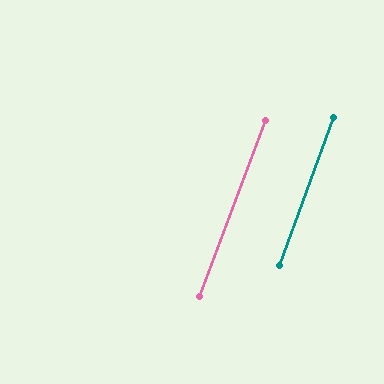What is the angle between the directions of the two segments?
Approximately 1 degree.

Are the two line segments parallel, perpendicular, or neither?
Parallel — their directions differ by only 0.8°.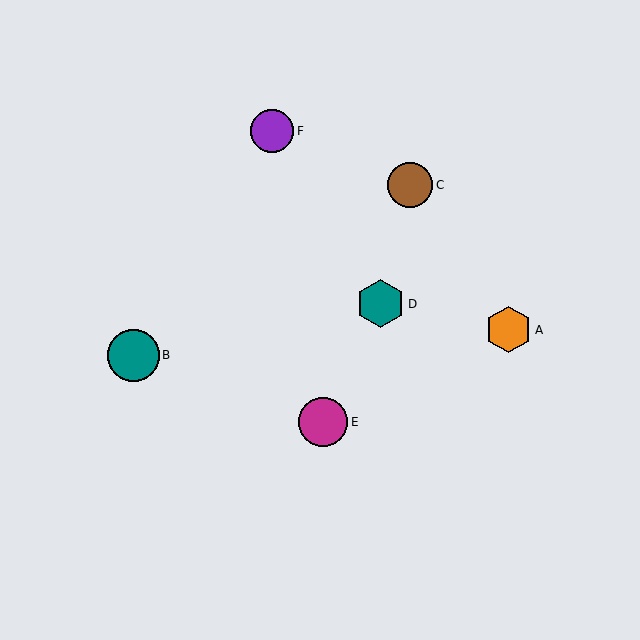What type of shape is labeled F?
Shape F is a purple circle.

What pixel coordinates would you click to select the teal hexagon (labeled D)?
Click at (381, 304) to select the teal hexagon D.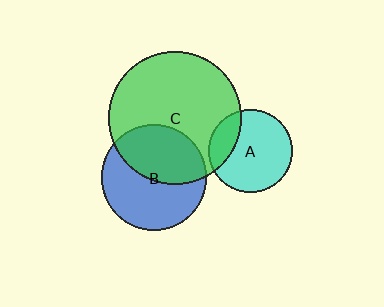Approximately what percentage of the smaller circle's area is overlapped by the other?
Approximately 45%.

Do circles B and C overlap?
Yes.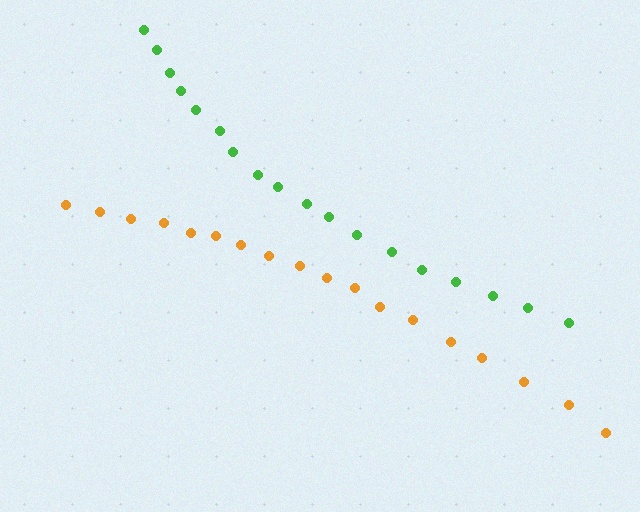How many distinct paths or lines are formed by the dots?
There are 2 distinct paths.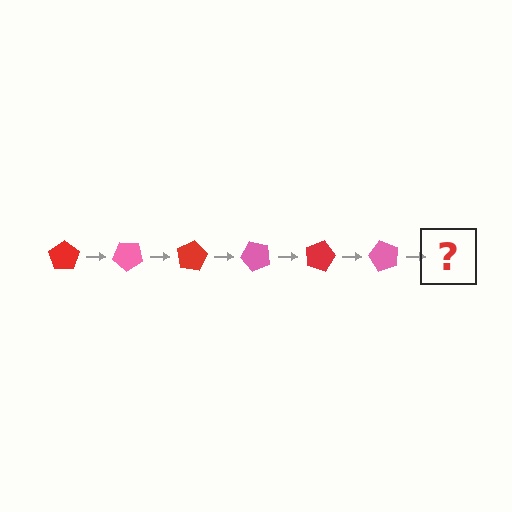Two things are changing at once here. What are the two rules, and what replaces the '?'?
The two rules are that it rotates 40 degrees each step and the color cycles through red and pink. The '?' should be a red pentagon, rotated 240 degrees from the start.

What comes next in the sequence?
The next element should be a red pentagon, rotated 240 degrees from the start.